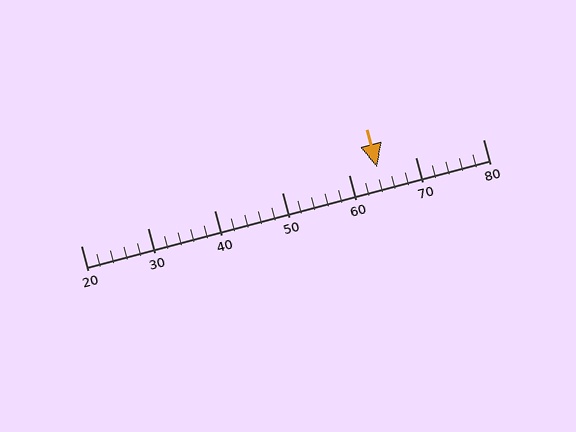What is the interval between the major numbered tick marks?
The major tick marks are spaced 10 units apart.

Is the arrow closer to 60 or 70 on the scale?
The arrow is closer to 60.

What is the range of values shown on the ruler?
The ruler shows values from 20 to 80.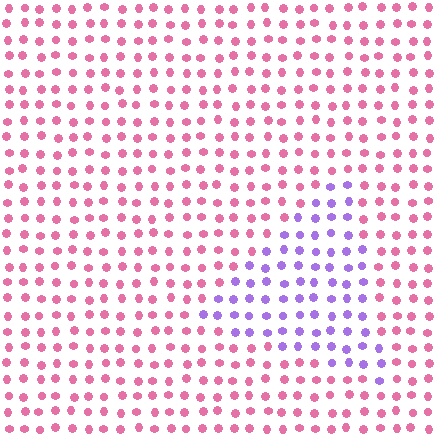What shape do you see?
I see a triangle.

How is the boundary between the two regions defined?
The boundary is defined purely by a slight shift in hue (about 65 degrees). Spacing, size, and orientation are identical on both sides.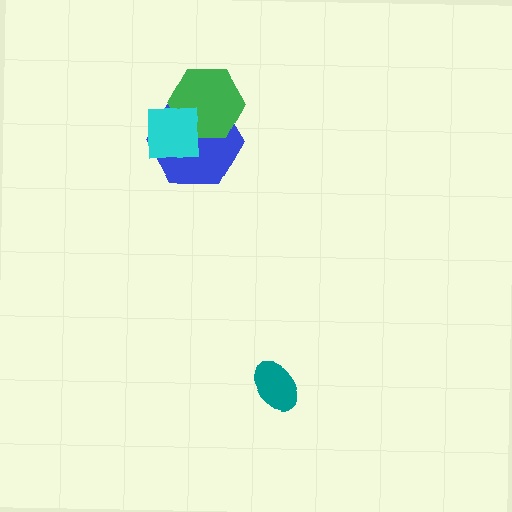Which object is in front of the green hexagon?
The cyan square is in front of the green hexagon.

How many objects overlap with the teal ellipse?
0 objects overlap with the teal ellipse.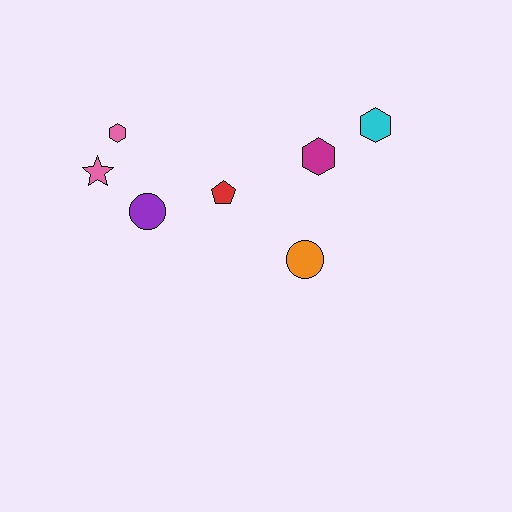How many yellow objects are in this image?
There are no yellow objects.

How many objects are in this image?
There are 7 objects.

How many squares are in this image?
There are no squares.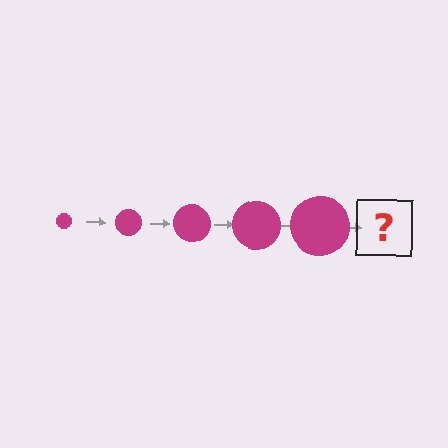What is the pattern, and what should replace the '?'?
The pattern is that the circle gets progressively larger each step. The '?' should be a magenta circle, larger than the previous one.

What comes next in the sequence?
The next element should be a magenta circle, larger than the previous one.